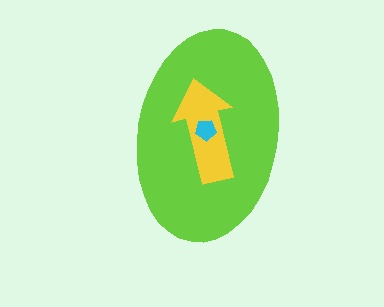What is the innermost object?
The cyan pentagon.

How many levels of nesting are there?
3.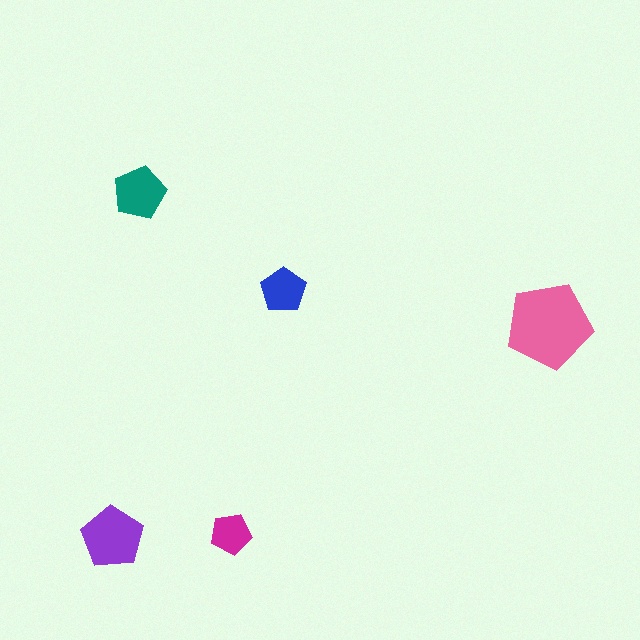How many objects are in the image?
There are 5 objects in the image.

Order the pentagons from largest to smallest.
the pink one, the purple one, the teal one, the blue one, the magenta one.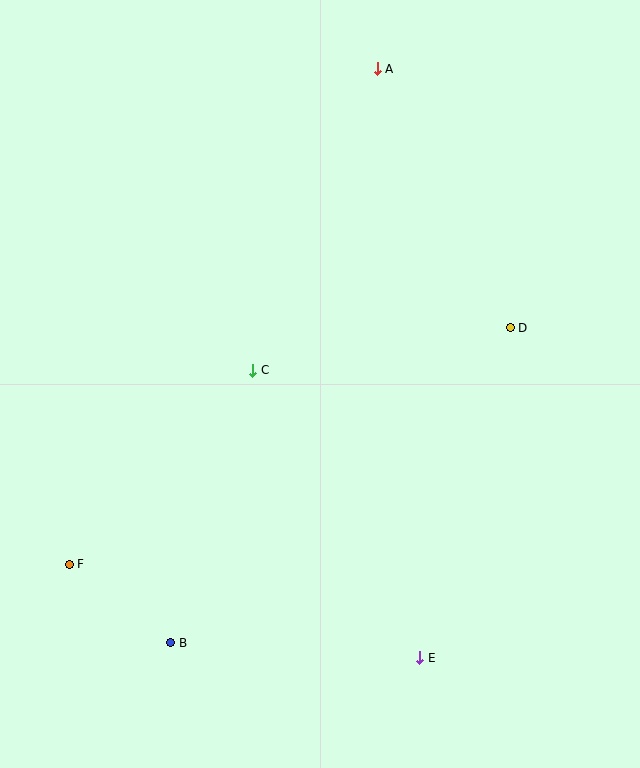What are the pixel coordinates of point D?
Point D is at (510, 328).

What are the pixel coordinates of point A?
Point A is at (377, 69).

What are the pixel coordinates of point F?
Point F is at (69, 564).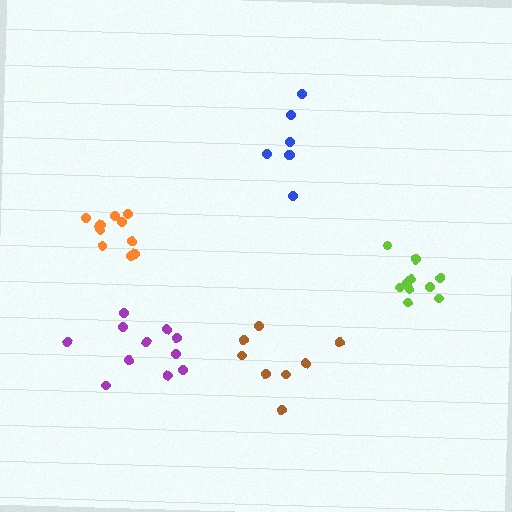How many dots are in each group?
Group 1: 11 dots, Group 2: 7 dots, Group 3: 8 dots, Group 4: 11 dots, Group 5: 11 dots (48 total).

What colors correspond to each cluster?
The clusters are colored: orange, blue, brown, lime, purple.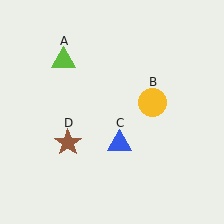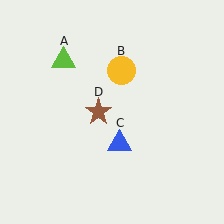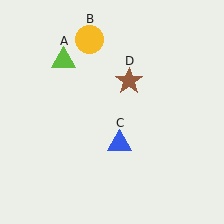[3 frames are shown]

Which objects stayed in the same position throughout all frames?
Lime triangle (object A) and blue triangle (object C) remained stationary.